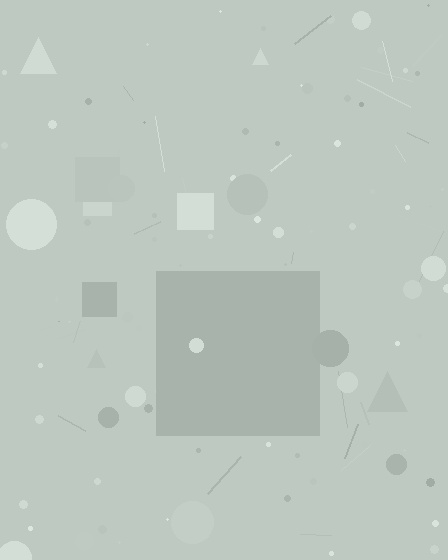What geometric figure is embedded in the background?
A square is embedded in the background.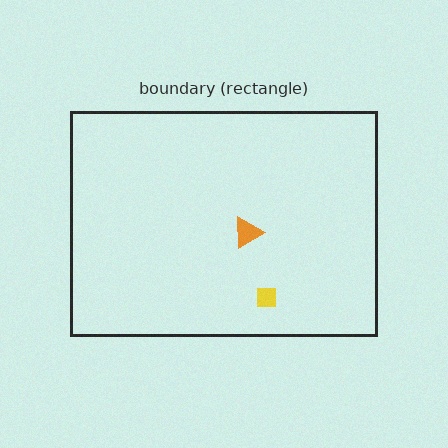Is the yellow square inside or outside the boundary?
Inside.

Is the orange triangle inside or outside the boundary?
Inside.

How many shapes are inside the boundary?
2 inside, 0 outside.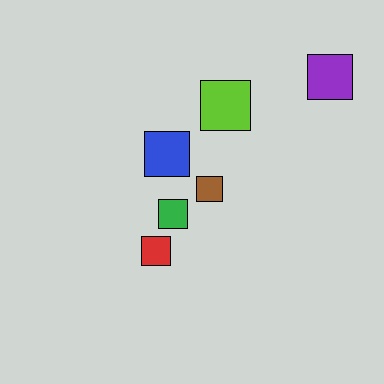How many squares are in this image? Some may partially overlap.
There are 6 squares.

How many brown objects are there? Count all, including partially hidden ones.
There is 1 brown object.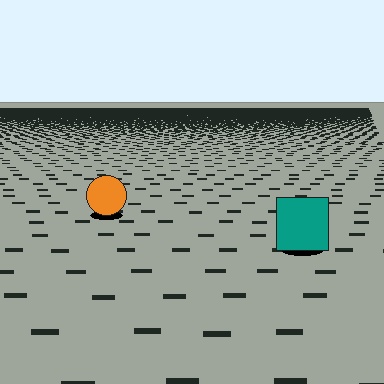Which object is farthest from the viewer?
The orange circle is farthest from the viewer. It appears smaller and the ground texture around it is denser.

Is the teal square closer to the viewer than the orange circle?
Yes. The teal square is closer — you can tell from the texture gradient: the ground texture is coarser near it.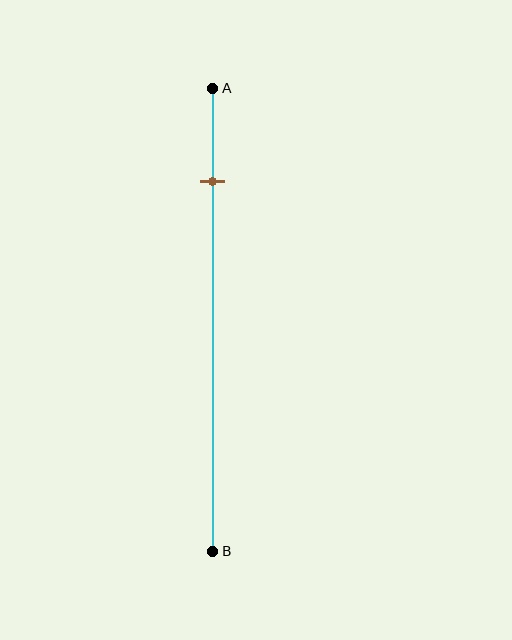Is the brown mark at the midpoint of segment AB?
No, the mark is at about 20% from A, not at the 50% midpoint.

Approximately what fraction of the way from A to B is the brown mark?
The brown mark is approximately 20% of the way from A to B.